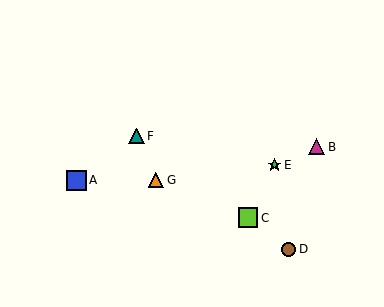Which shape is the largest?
The blue square (labeled A) is the largest.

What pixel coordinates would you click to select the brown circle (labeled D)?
Click at (289, 249) to select the brown circle D.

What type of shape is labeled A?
Shape A is a blue square.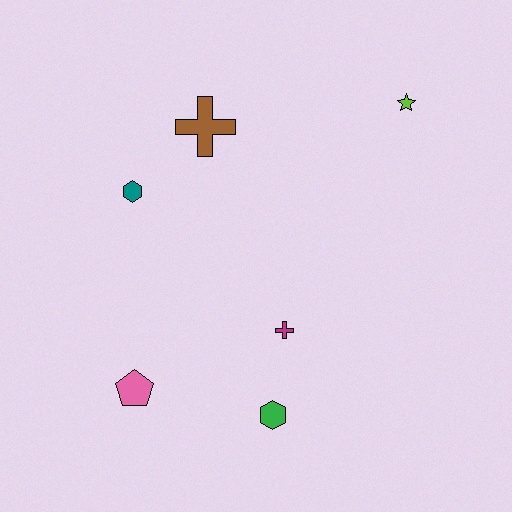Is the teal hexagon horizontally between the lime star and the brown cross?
No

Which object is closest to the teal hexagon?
The brown cross is closest to the teal hexagon.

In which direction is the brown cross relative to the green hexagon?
The brown cross is above the green hexagon.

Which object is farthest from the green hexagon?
The lime star is farthest from the green hexagon.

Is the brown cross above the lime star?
No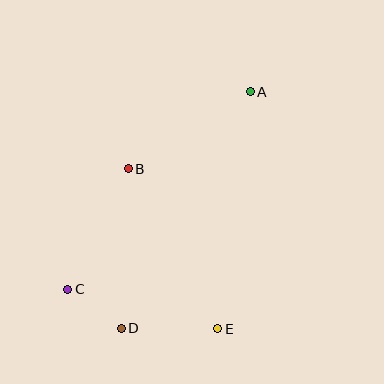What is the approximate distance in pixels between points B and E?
The distance between B and E is approximately 183 pixels.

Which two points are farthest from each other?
Points A and D are farthest from each other.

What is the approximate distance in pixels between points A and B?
The distance between A and B is approximately 145 pixels.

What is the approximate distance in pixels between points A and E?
The distance between A and E is approximately 239 pixels.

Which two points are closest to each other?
Points C and D are closest to each other.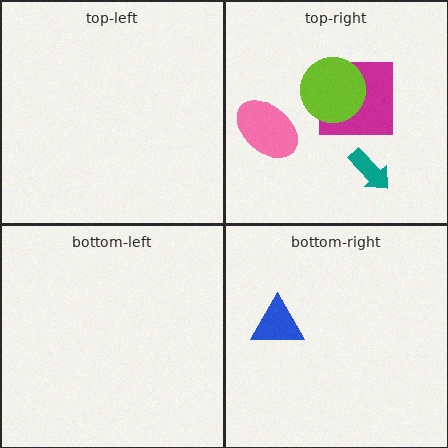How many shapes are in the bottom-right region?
1.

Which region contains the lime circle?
The top-right region.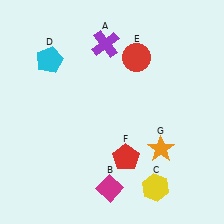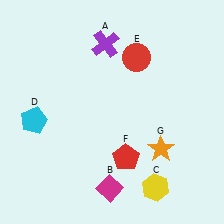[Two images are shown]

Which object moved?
The cyan pentagon (D) moved down.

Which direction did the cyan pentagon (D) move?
The cyan pentagon (D) moved down.